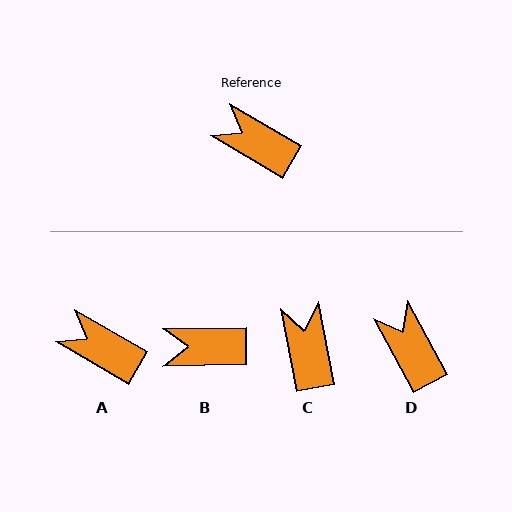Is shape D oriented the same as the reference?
No, it is off by about 32 degrees.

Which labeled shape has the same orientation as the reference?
A.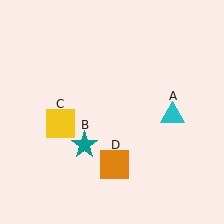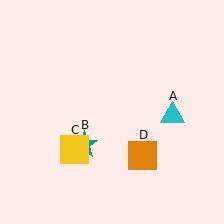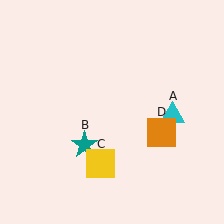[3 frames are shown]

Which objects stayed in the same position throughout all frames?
Cyan triangle (object A) and teal star (object B) remained stationary.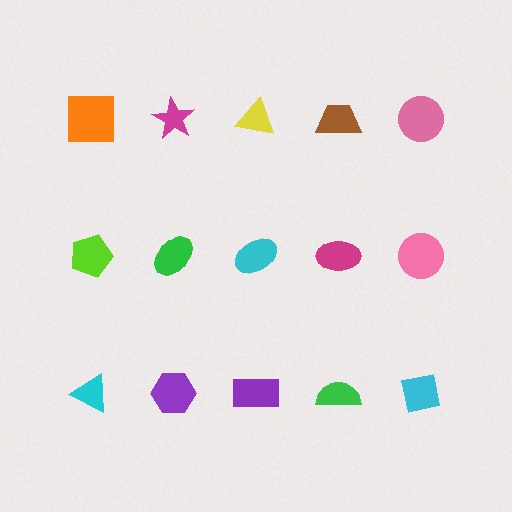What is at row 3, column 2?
A purple hexagon.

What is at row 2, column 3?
A cyan ellipse.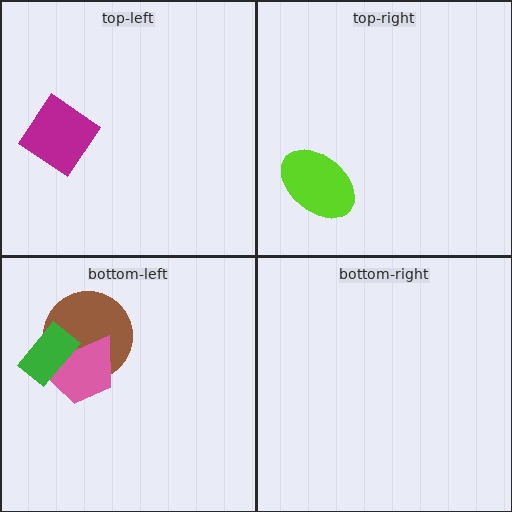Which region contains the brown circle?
The bottom-left region.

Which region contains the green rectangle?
The bottom-left region.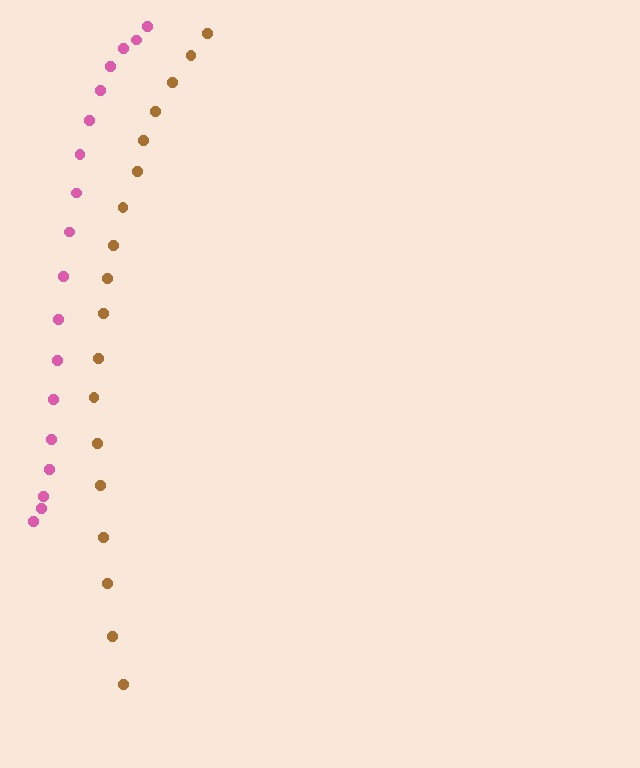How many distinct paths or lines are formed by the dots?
There are 2 distinct paths.